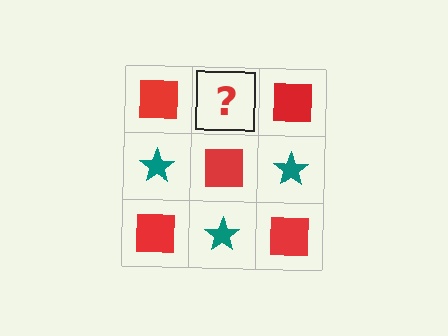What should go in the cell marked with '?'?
The missing cell should contain a teal star.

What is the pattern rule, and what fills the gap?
The rule is that it alternates red square and teal star in a checkerboard pattern. The gap should be filled with a teal star.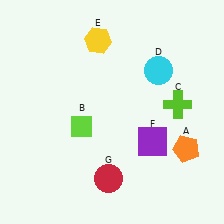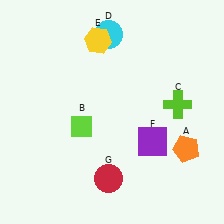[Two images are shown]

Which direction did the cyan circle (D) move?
The cyan circle (D) moved left.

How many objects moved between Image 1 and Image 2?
1 object moved between the two images.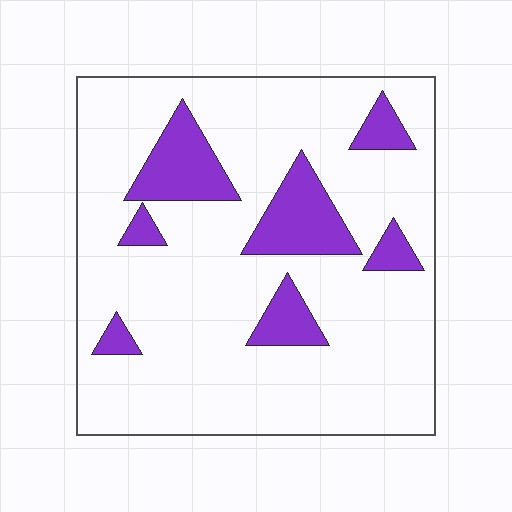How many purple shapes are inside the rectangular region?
7.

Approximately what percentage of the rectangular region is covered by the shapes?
Approximately 15%.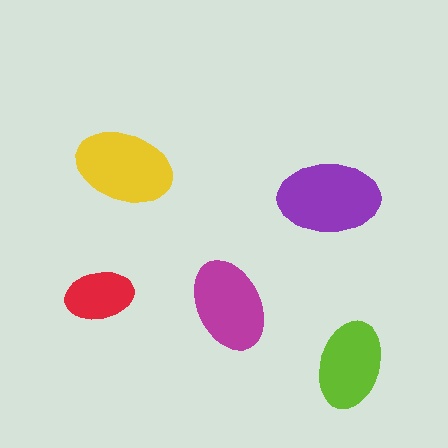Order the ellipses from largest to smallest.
the purple one, the yellow one, the magenta one, the lime one, the red one.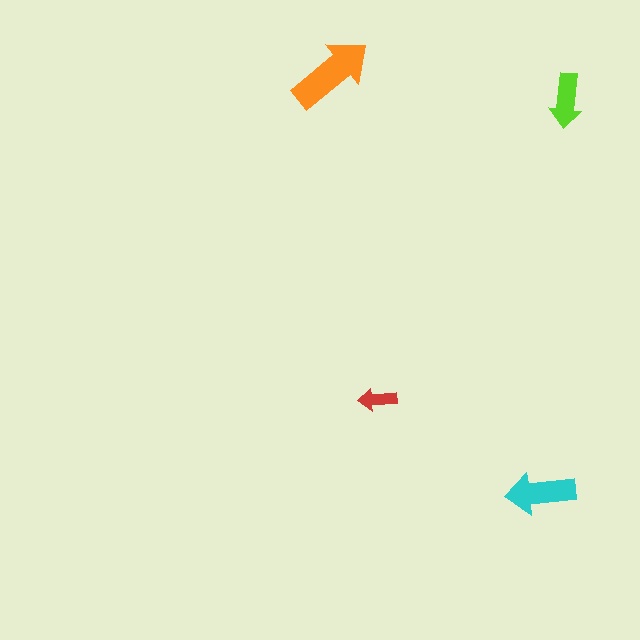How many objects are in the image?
There are 4 objects in the image.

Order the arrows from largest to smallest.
the orange one, the cyan one, the lime one, the red one.